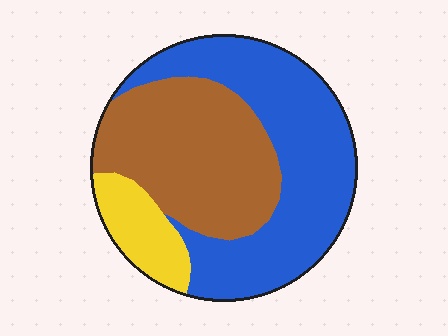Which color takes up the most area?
Blue, at roughly 50%.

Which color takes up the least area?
Yellow, at roughly 10%.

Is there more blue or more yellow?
Blue.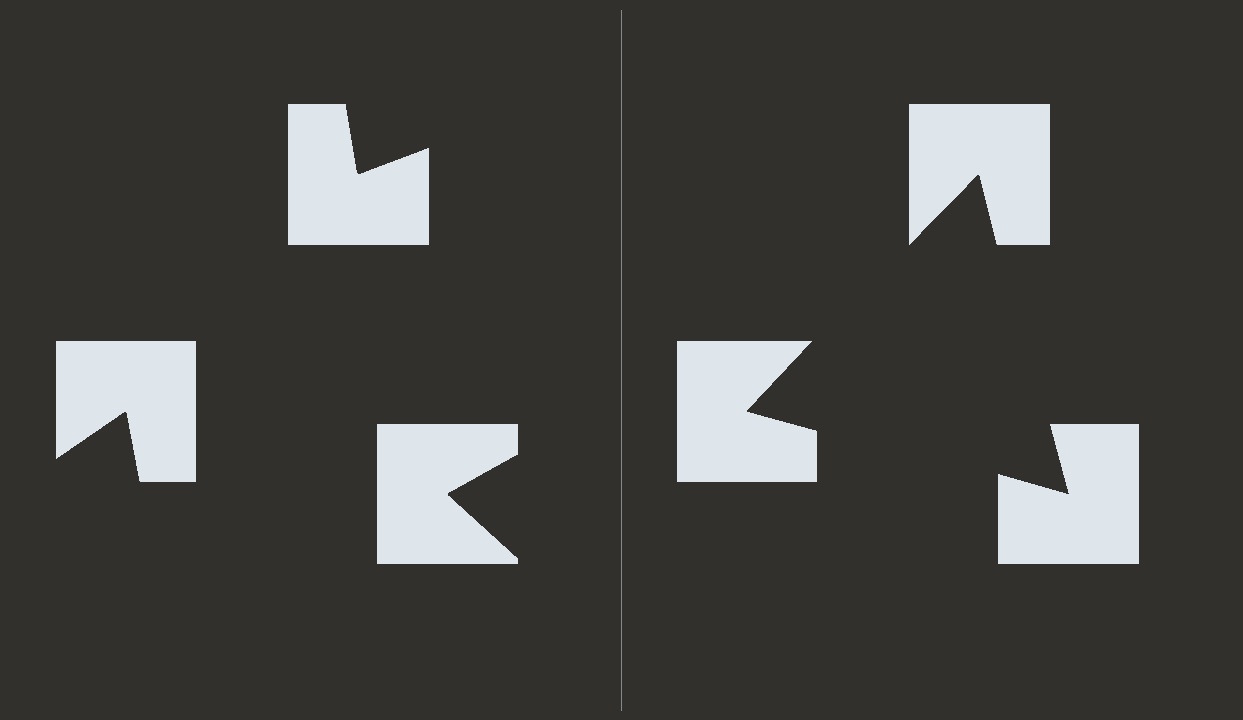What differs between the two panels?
The notched squares are positioned identically on both sides; only the wedge orientations differ. On the right they align to a triangle; on the left they are misaligned.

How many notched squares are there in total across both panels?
6 — 3 on each side.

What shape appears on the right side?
An illusory triangle.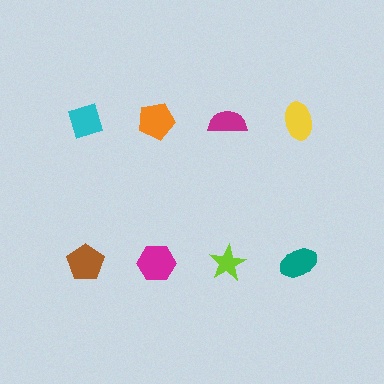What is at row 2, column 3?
A lime star.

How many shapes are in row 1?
4 shapes.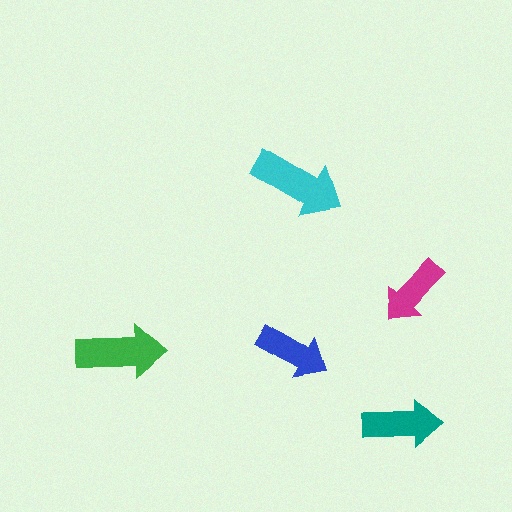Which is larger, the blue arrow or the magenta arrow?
The blue one.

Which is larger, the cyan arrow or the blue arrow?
The cyan one.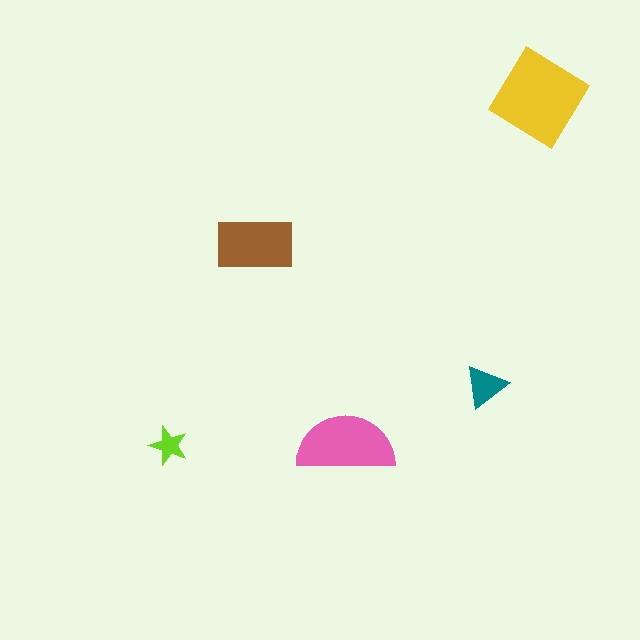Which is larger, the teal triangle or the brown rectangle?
The brown rectangle.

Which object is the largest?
The yellow diamond.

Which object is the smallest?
The lime star.